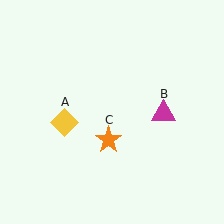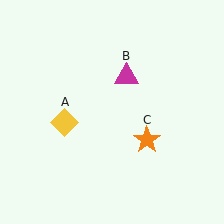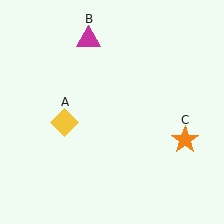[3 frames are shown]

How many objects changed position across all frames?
2 objects changed position: magenta triangle (object B), orange star (object C).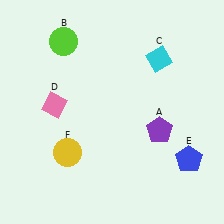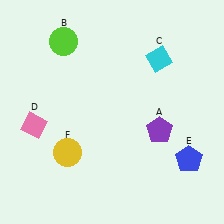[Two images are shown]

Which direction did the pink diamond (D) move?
The pink diamond (D) moved left.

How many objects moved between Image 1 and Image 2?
1 object moved between the two images.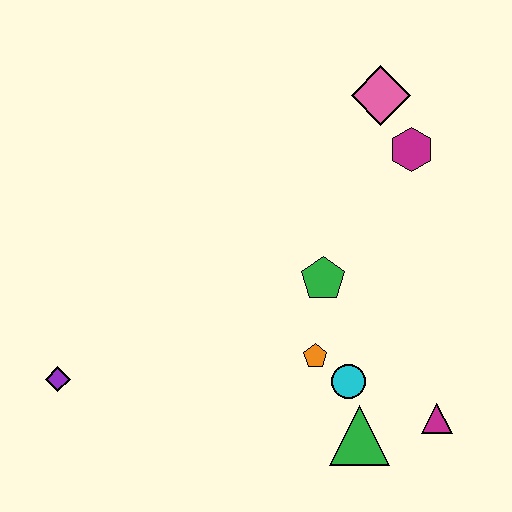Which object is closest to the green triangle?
The cyan circle is closest to the green triangle.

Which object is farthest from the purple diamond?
The pink diamond is farthest from the purple diamond.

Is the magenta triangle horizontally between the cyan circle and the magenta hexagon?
No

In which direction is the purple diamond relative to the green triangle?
The purple diamond is to the left of the green triangle.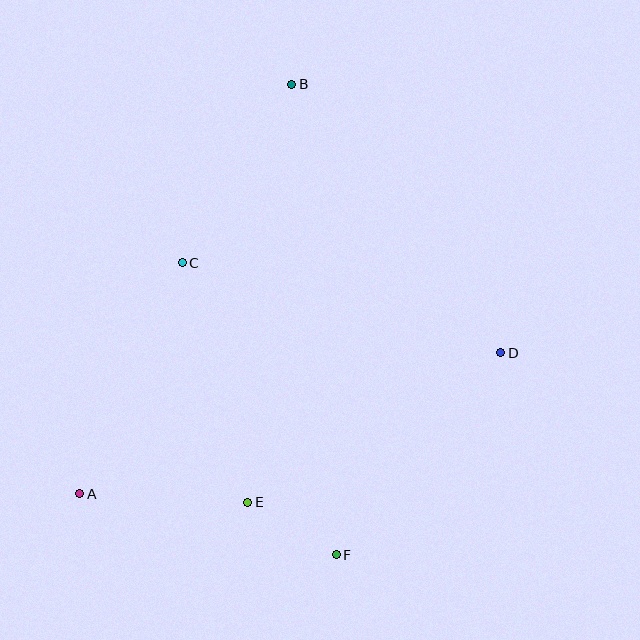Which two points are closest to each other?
Points E and F are closest to each other.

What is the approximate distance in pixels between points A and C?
The distance between A and C is approximately 253 pixels.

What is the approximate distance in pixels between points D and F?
The distance between D and F is approximately 260 pixels.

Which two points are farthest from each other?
Points B and F are farthest from each other.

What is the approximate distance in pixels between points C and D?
The distance between C and D is approximately 331 pixels.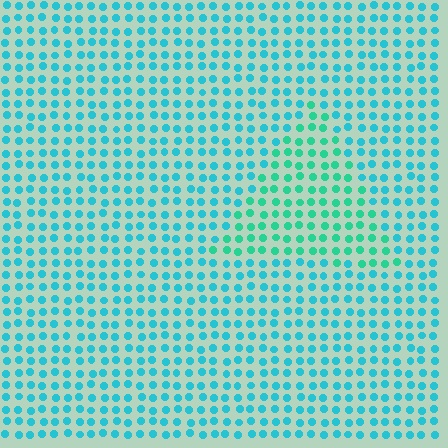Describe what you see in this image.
The image is filled with small cyan elements in a uniform arrangement. A triangle-shaped region is visible where the elements are tinted to a slightly different hue, forming a subtle color boundary.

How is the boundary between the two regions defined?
The boundary is defined purely by a slight shift in hue (about 28 degrees). Spacing, size, and orientation are identical on both sides.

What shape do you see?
I see a triangle.